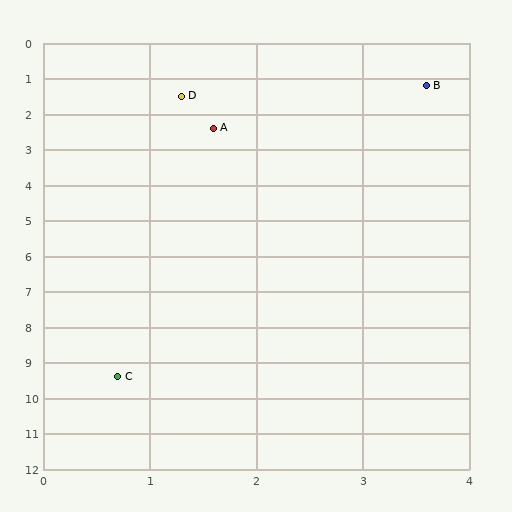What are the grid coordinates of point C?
Point C is at approximately (0.7, 9.4).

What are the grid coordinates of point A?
Point A is at approximately (1.6, 2.4).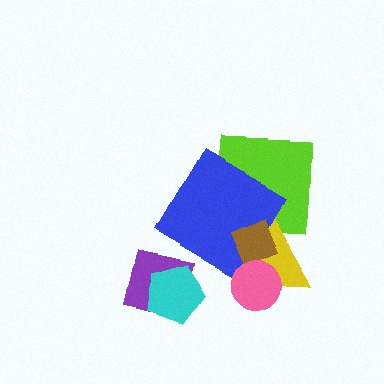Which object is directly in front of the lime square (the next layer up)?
The yellow triangle is directly in front of the lime square.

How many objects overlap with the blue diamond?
3 objects overlap with the blue diamond.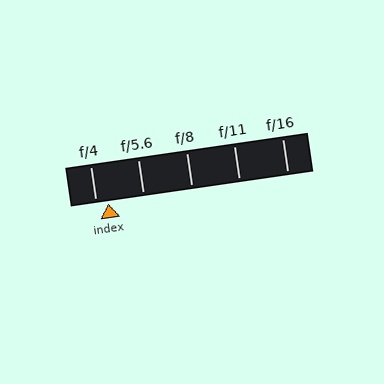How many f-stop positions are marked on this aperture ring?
There are 5 f-stop positions marked.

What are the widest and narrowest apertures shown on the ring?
The widest aperture shown is f/4 and the narrowest is f/16.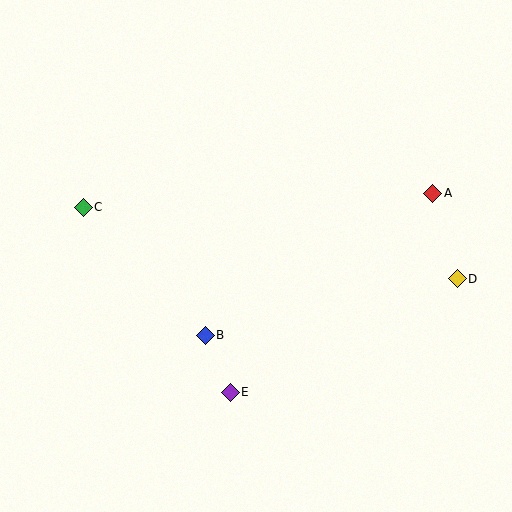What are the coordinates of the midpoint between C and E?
The midpoint between C and E is at (157, 300).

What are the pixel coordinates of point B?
Point B is at (205, 335).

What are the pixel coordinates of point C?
Point C is at (83, 207).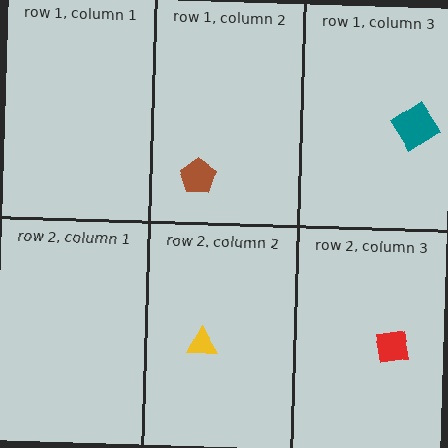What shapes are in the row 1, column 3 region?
The teal diamond.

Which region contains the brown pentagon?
The row 1, column 2 region.